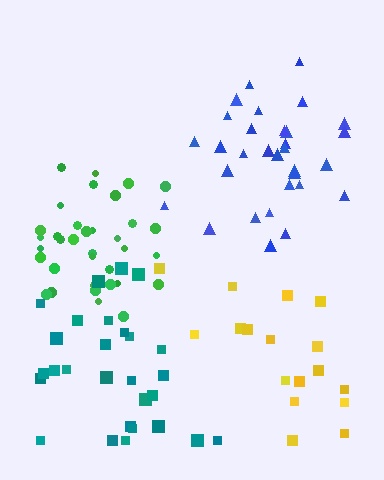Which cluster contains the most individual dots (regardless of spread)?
Green (35).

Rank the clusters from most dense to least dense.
green, blue, teal, yellow.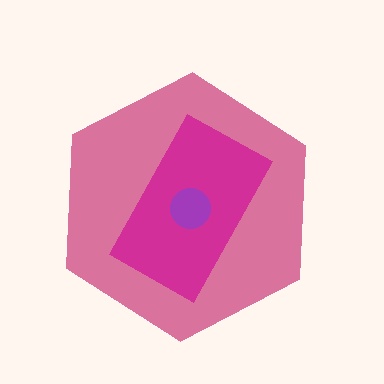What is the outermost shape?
The pink hexagon.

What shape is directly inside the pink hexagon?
The magenta rectangle.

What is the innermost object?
The purple circle.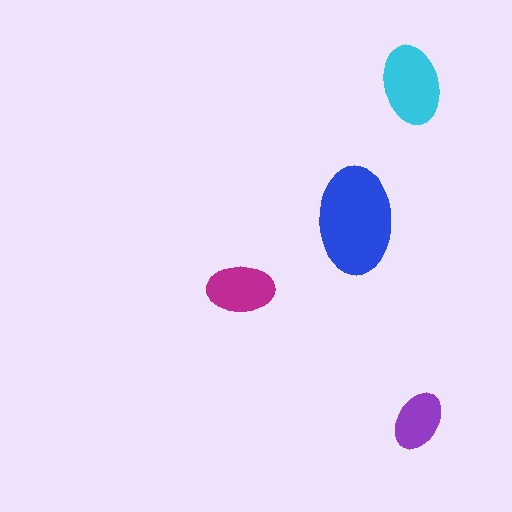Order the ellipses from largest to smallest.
the blue one, the cyan one, the magenta one, the purple one.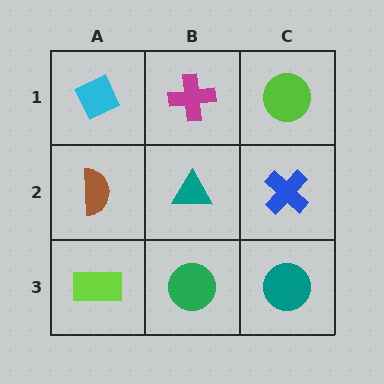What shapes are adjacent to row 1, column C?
A blue cross (row 2, column C), a magenta cross (row 1, column B).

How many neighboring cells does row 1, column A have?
2.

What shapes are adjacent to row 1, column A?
A brown semicircle (row 2, column A), a magenta cross (row 1, column B).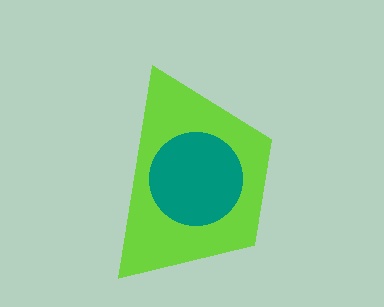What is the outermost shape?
The lime trapezoid.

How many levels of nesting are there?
2.